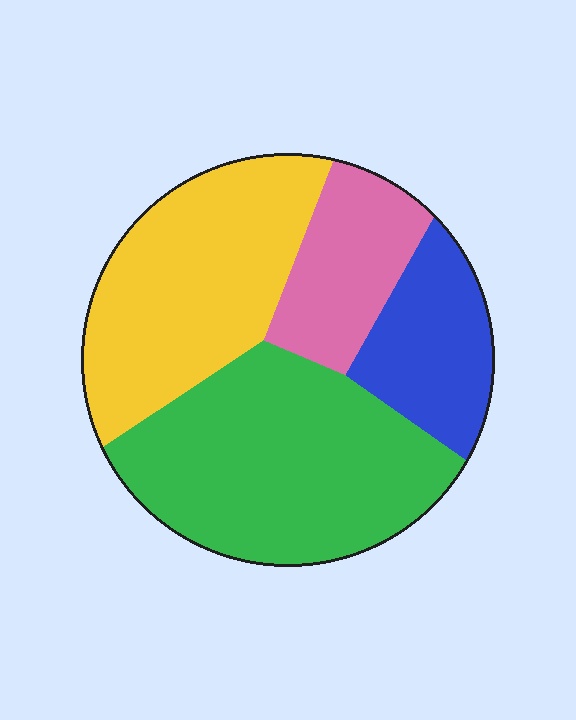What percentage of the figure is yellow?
Yellow takes up about one third (1/3) of the figure.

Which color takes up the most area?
Green, at roughly 40%.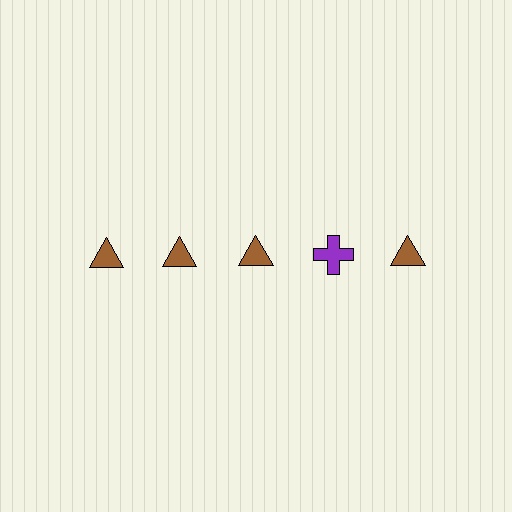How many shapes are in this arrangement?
There are 5 shapes arranged in a grid pattern.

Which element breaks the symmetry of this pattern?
The purple cross in the top row, second from right column breaks the symmetry. All other shapes are brown triangles.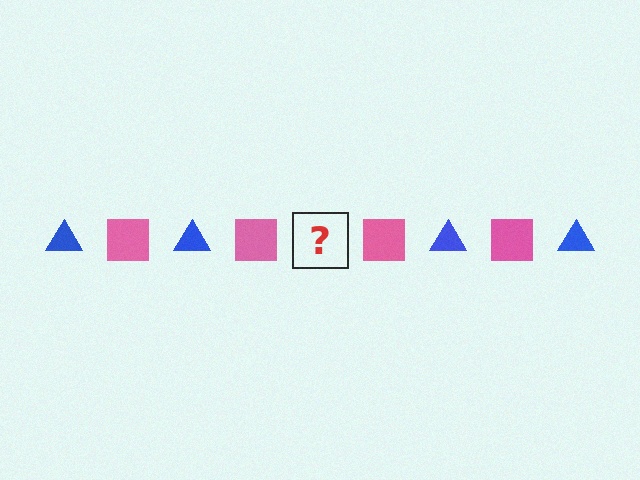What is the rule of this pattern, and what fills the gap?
The rule is that the pattern alternates between blue triangle and pink square. The gap should be filled with a blue triangle.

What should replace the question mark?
The question mark should be replaced with a blue triangle.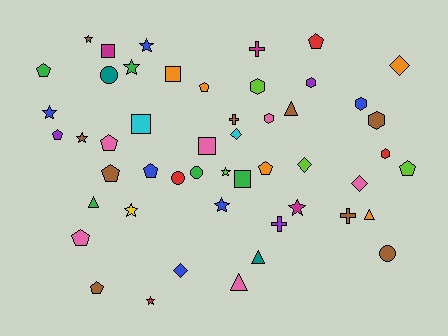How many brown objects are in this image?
There are 9 brown objects.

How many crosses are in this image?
There are 4 crosses.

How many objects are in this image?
There are 50 objects.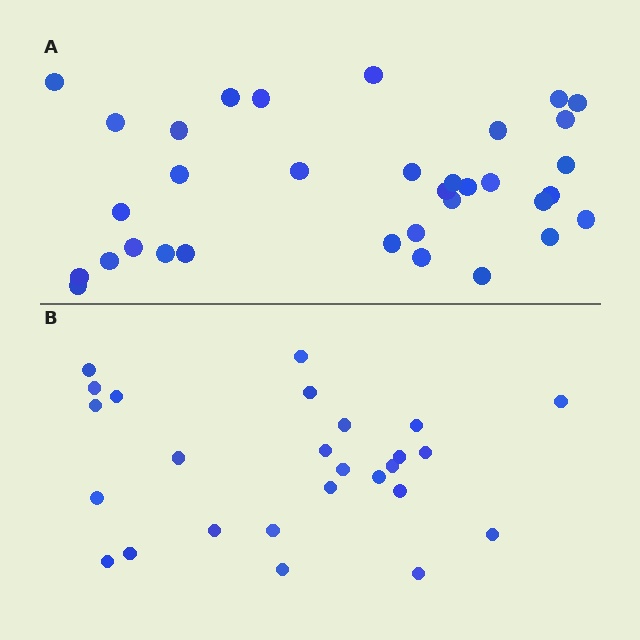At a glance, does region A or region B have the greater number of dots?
Region A (the top region) has more dots.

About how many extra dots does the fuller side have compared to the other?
Region A has roughly 8 or so more dots than region B.